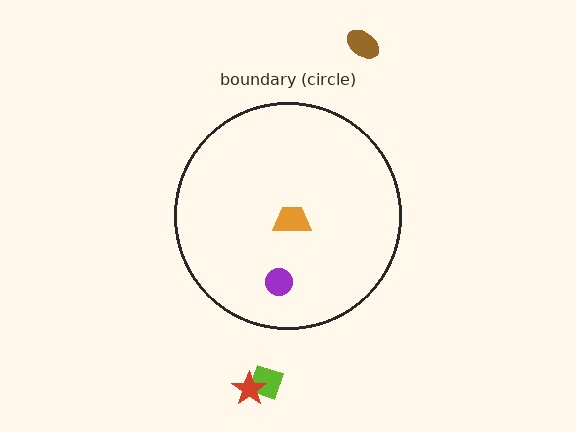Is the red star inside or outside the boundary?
Outside.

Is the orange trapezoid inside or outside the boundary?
Inside.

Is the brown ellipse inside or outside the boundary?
Outside.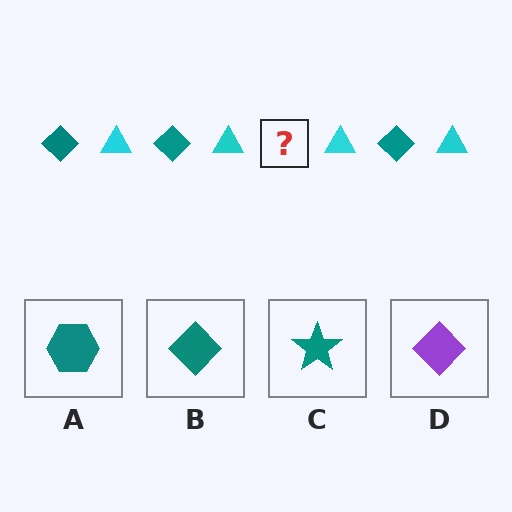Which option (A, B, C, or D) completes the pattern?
B.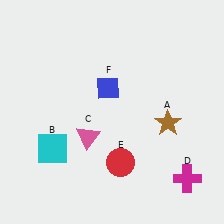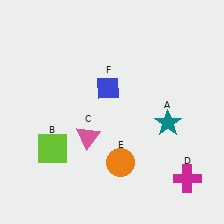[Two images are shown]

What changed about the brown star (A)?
In Image 1, A is brown. In Image 2, it changed to teal.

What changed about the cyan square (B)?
In Image 1, B is cyan. In Image 2, it changed to lime.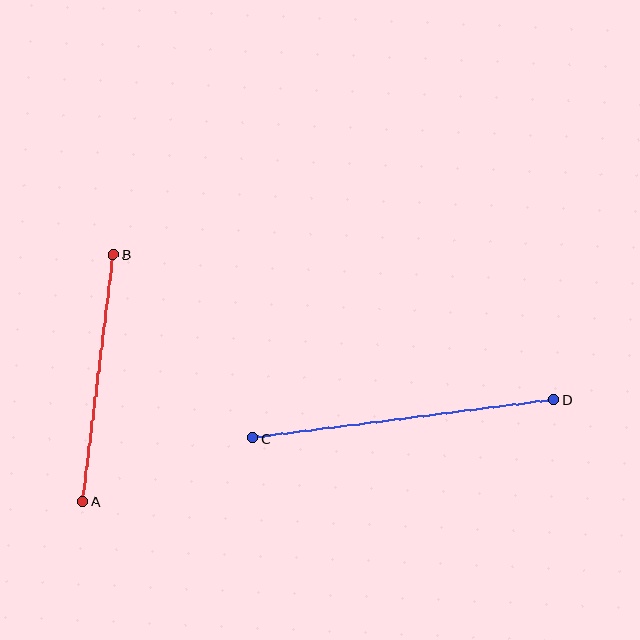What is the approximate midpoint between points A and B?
The midpoint is at approximately (98, 378) pixels.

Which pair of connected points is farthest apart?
Points C and D are farthest apart.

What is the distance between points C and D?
The distance is approximately 303 pixels.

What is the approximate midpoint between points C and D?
The midpoint is at approximately (403, 419) pixels.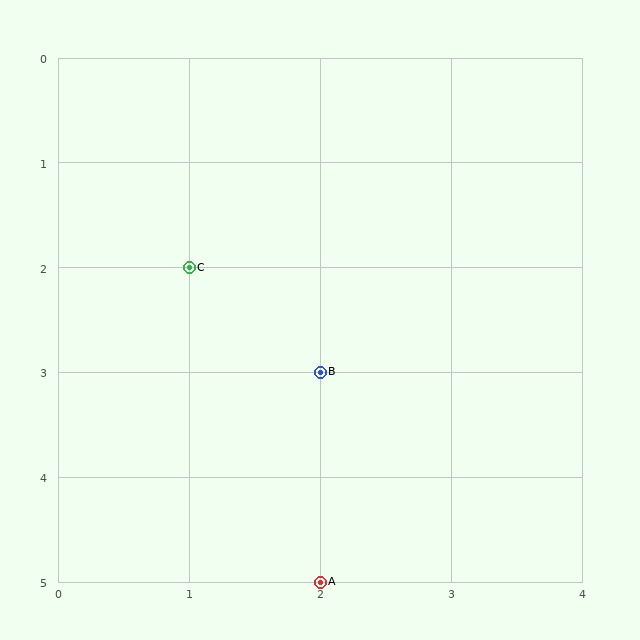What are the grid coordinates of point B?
Point B is at grid coordinates (2, 3).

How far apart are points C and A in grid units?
Points C and A are 1 column and 3 rows apart (about 3.2 grid units diagonally).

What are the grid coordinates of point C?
Point C is at grid coordinates (1, 2).